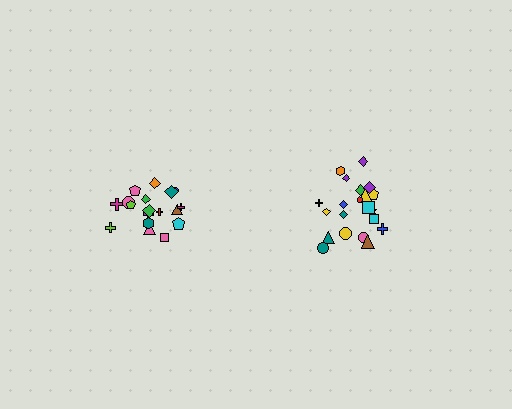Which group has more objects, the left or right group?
The right group.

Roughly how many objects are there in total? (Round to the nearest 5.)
Roughly 40 objects in total.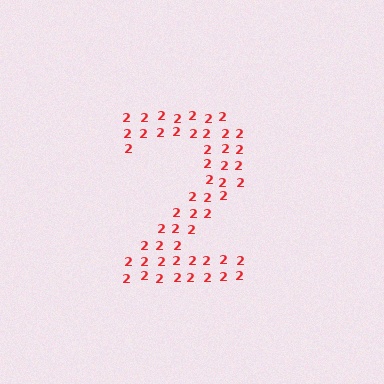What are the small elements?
The small elements are digit 2's.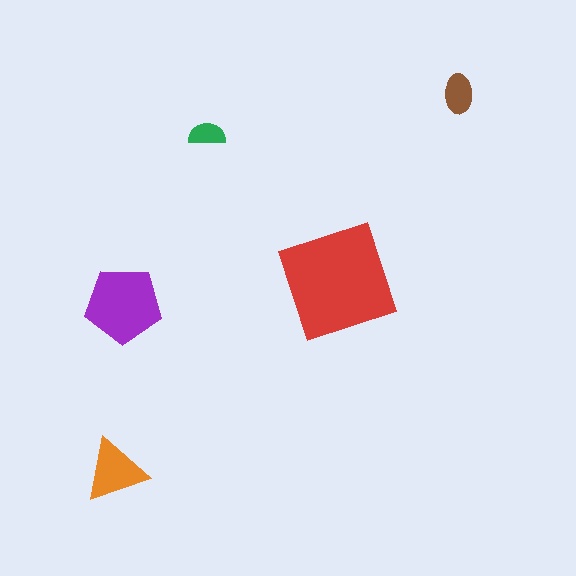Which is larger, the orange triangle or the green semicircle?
The orange triangle.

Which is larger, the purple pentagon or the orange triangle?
The purple pentagon.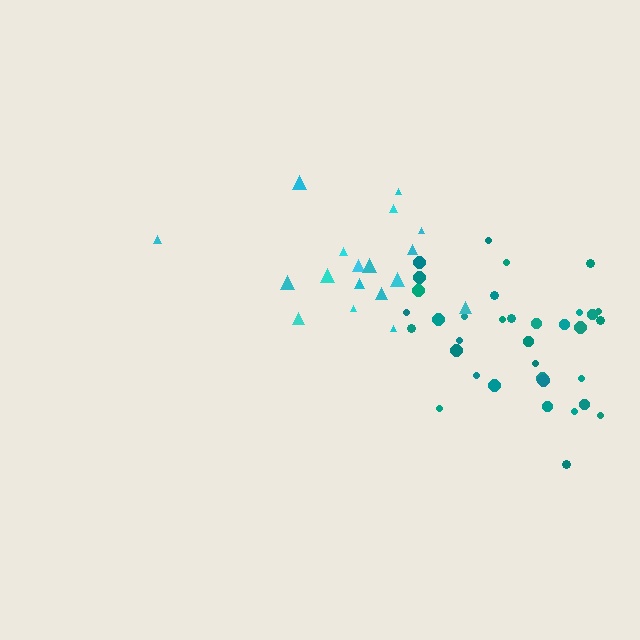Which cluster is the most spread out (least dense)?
Cyan.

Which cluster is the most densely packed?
Teal.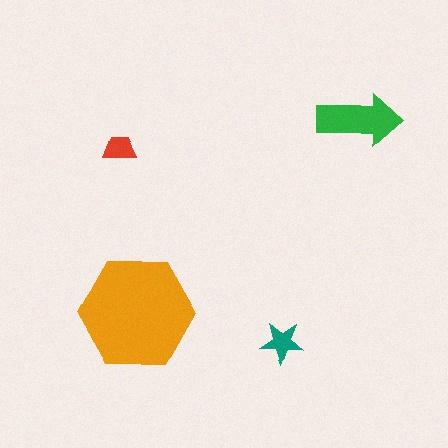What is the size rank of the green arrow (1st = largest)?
2nd.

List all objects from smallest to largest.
The red trapezoid, the teal star, the green arrow, the orange hexagon.